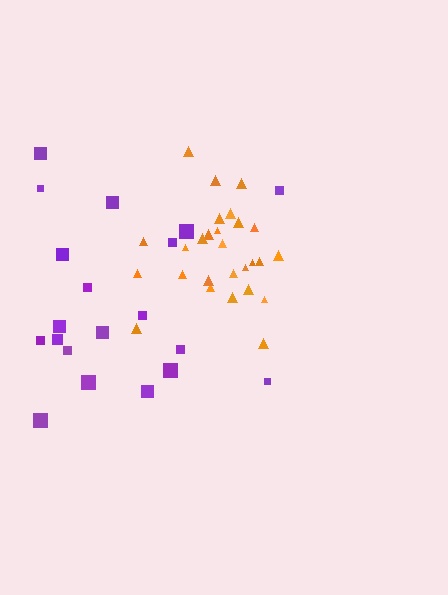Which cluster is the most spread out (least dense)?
Purple.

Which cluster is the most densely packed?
Orange.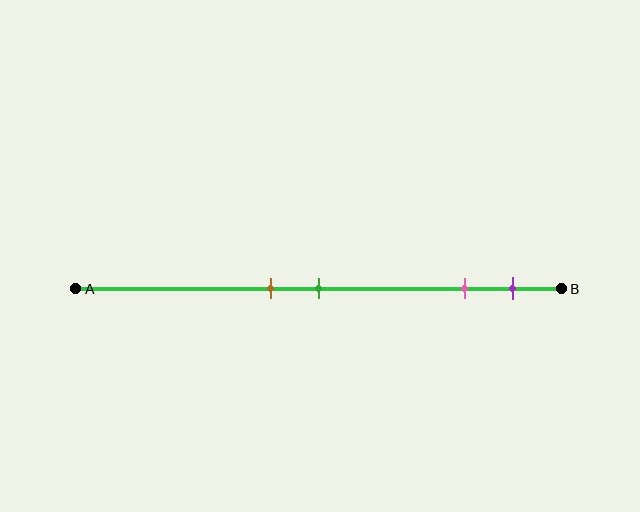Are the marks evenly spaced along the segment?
No, the marks are not evenly spaced.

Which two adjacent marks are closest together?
The brown and green marks are the closest adjacent pair.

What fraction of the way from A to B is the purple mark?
The purple mark is approximately 90% (0.9) of the way from A to B.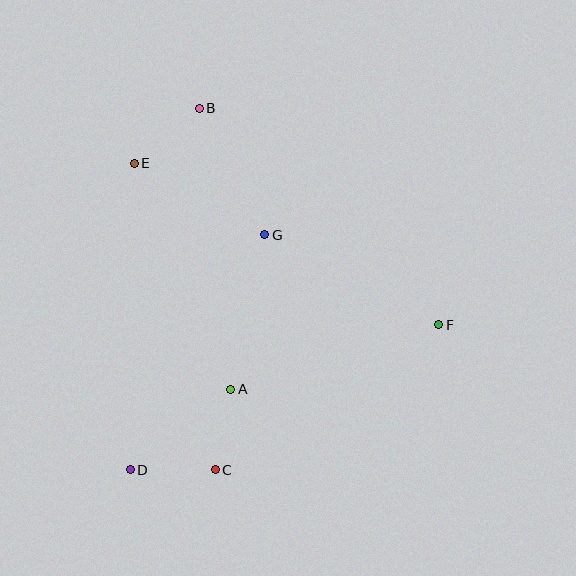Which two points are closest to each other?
Points A and C are closest to each other.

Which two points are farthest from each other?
Points B and D are farthest from each other.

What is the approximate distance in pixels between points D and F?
The distance between D and F is approximately 341 pixels.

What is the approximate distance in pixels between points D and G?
The distance between D and G is approximately 271 pixels.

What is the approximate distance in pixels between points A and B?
The distance between A and B is approximately 283 pixels.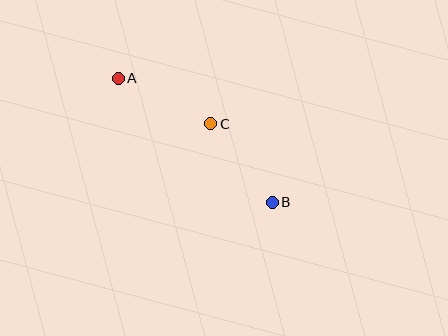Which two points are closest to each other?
Points B and C are closest to each other.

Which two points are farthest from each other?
Points A and B are farthest from each other.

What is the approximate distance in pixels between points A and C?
The distance between A and C is approximately 103 pixels.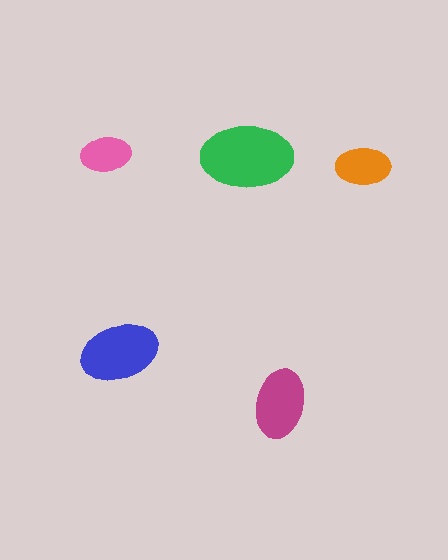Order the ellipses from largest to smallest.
the green one, the blue one, the magenta one, the orange one, the pink one.